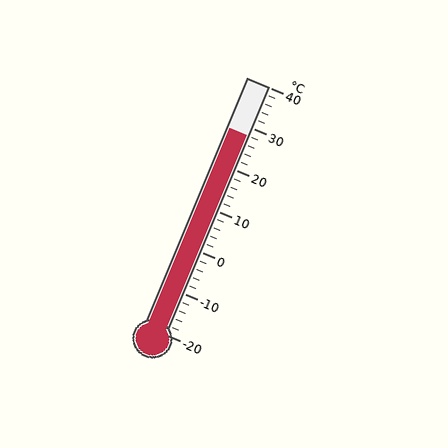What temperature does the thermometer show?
The thermometer shows approximately 28°C.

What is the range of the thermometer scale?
The thermometer scale ranges from -20°C to 40°C.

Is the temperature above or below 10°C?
The temperature is above 10°C.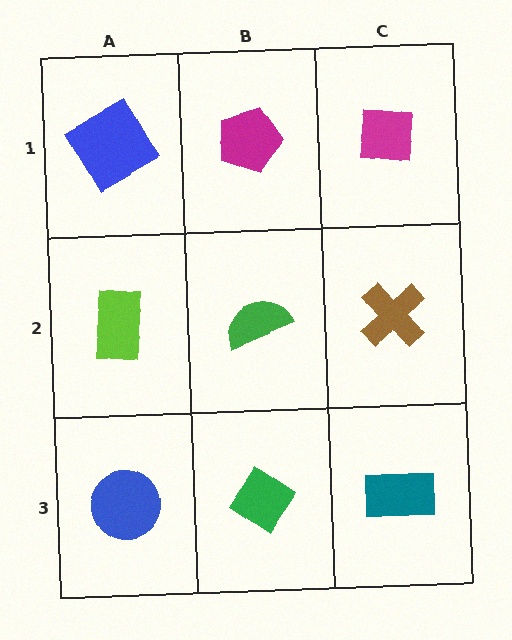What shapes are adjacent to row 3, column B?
A green semicircle (row 2, column B), a blue circle (row 3, column A), a teal rectangle (row 3, column C).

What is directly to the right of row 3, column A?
A green diamond.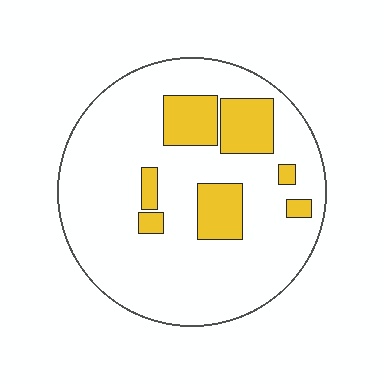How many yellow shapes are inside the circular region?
7.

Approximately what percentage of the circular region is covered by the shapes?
Approximately 20%.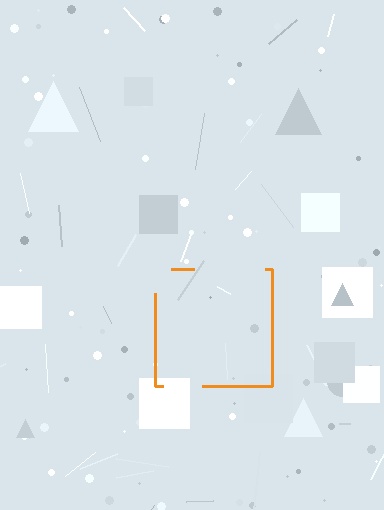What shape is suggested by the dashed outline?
The dashed outline suggests a square.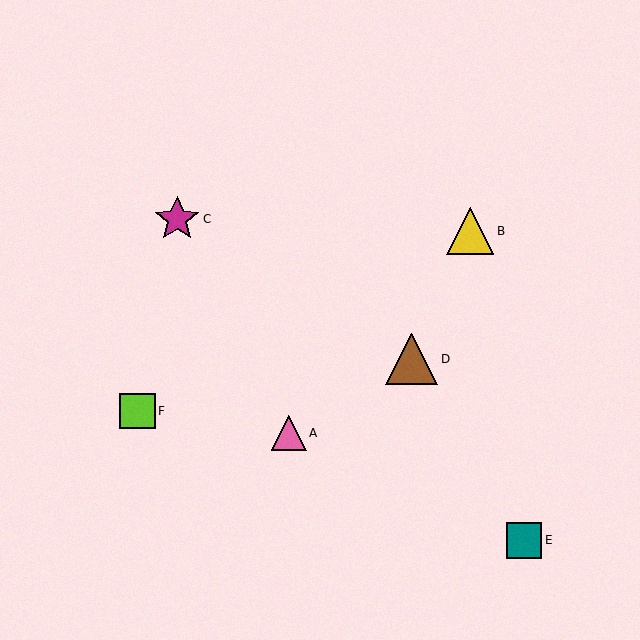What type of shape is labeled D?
Shape D is a brown triangle.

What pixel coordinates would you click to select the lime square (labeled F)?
Click at (138, 411) to select the lime square F.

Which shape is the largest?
The brown triangle (labeled D) is the largest.